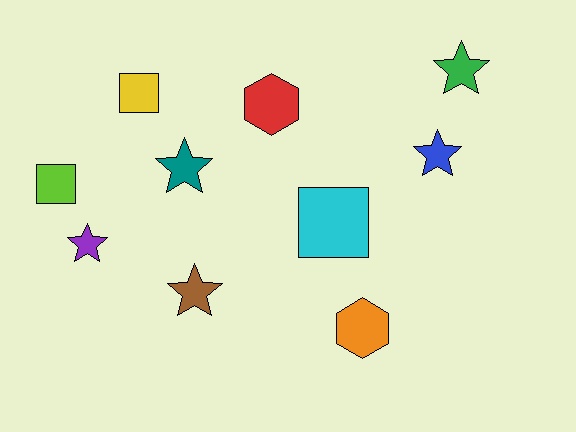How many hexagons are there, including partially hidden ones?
There are 2 hexagons.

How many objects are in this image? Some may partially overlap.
There are 10 objects.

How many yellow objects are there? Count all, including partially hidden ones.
There is 1 yellow object.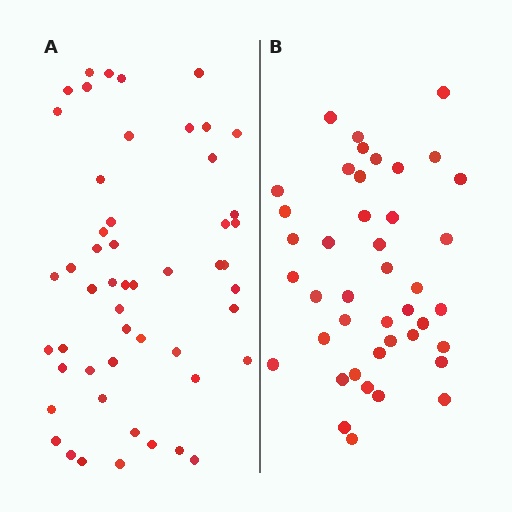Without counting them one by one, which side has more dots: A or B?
Region A (the left region) has more dots.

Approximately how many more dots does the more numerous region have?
Region A has roughly 10 or so more dots than region B.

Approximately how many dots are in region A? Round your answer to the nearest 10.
About 50 dots. (The exact count is 52, which rounds to 50.)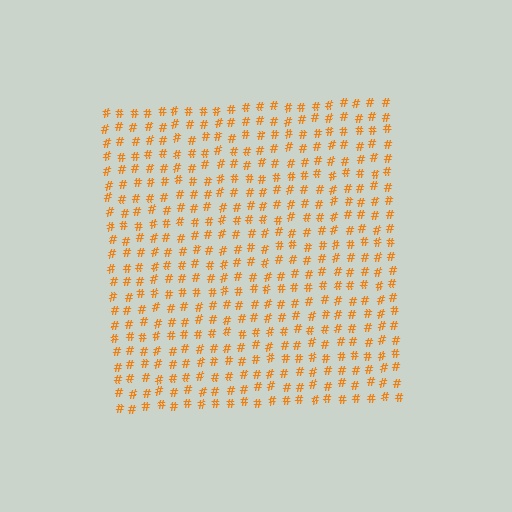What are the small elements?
The small elements are hash symbols.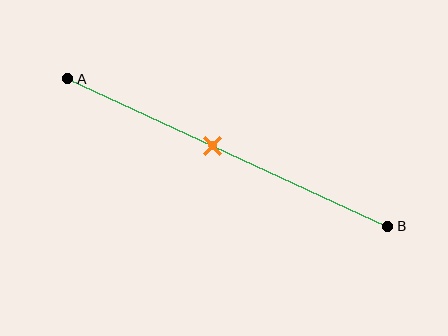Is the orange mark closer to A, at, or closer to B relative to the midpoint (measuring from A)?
The orange mark is closer to point A than the midpoint of segment AB.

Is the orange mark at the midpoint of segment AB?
No, the mark is at about 45% from A, not at the 50% midpoint.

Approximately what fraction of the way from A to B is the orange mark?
The orange mark is approximately 45% of the way from A to B.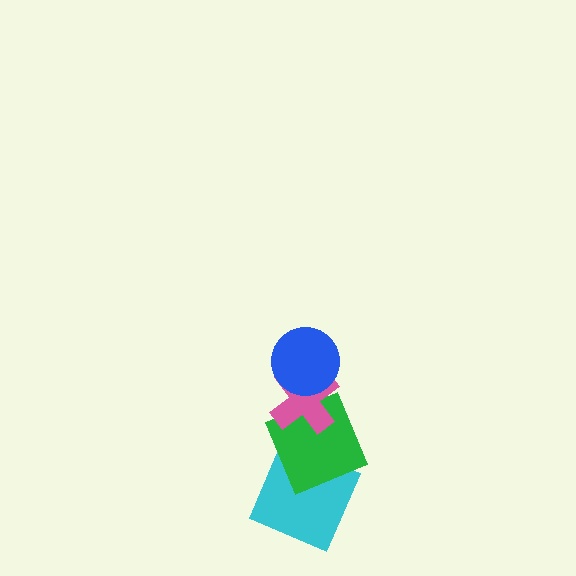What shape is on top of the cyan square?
The green square is on top of the cyan square.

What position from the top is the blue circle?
The blue circle is 1st from the top.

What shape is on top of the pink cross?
The blue circle is on top of the pink cross.